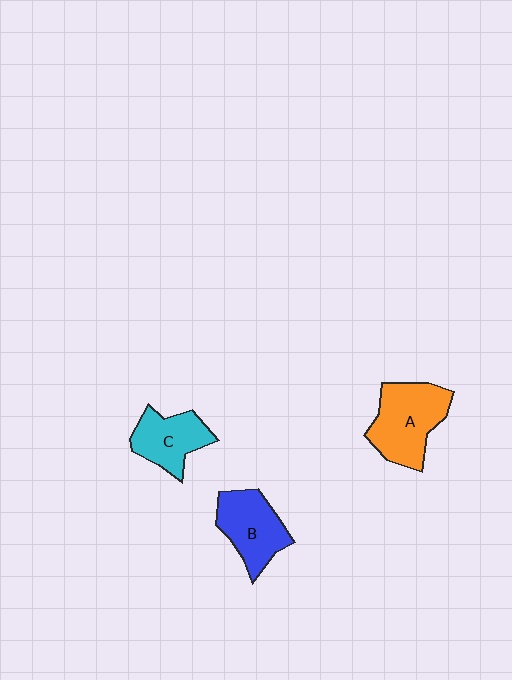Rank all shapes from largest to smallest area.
From largest to smallest: A (orange), B (blue), C (cyan).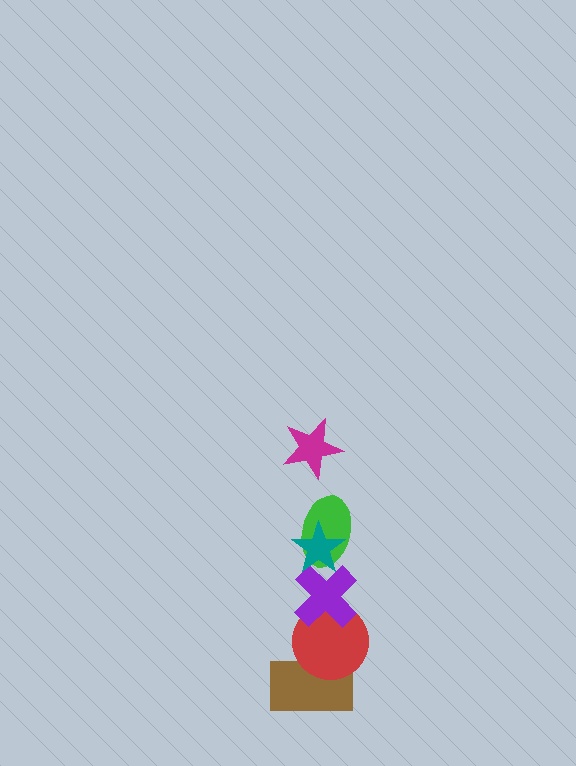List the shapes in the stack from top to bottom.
From top to bottom: the magenta star, the teal star, the green ellipse, the purple cross, the red circle, the brown rectangle.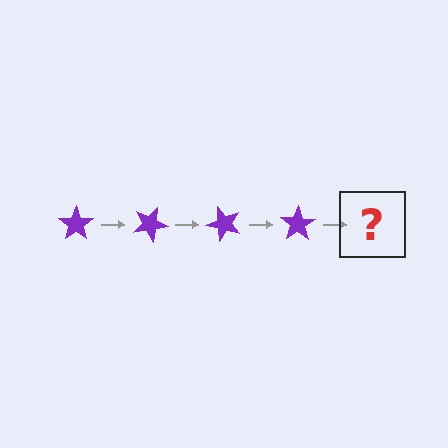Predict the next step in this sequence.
The next step is a purple star rotated 100 degrees.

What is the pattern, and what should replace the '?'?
The pattern is that the star rotates 25 degrees each step. The '?' should be a purple star rotated 100 degrees.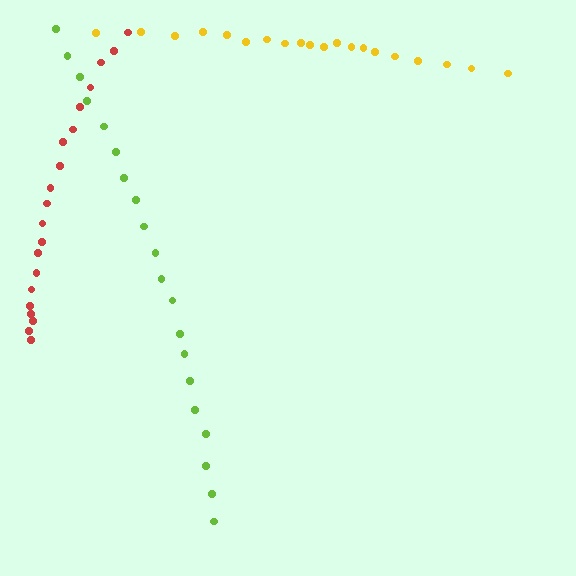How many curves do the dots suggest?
There are 3 distinct paths.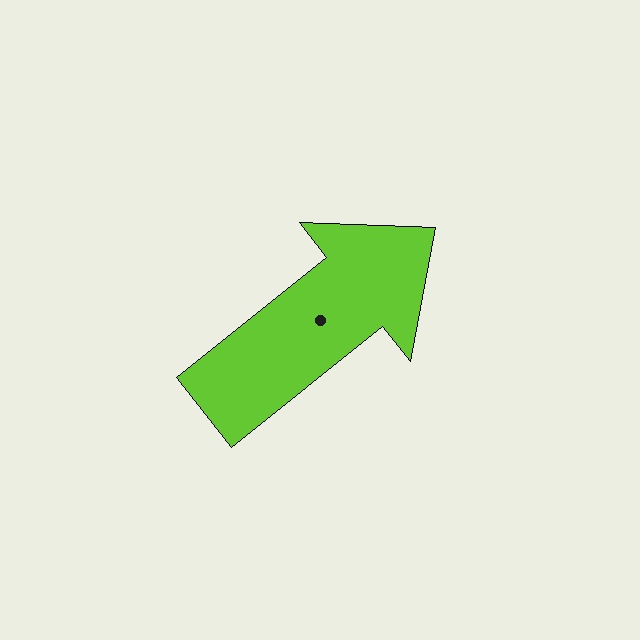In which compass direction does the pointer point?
Northeast.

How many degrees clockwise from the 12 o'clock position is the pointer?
Approximately 51 degrees.